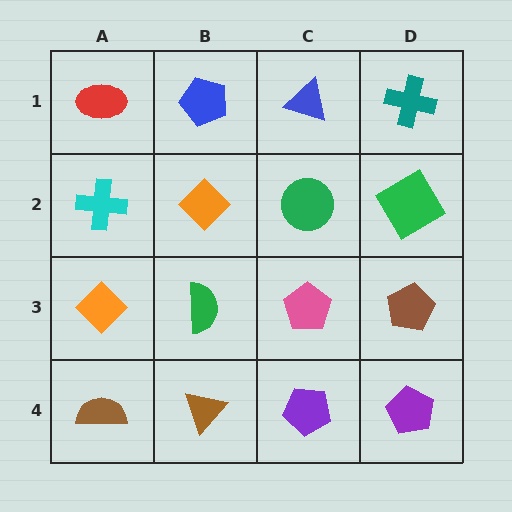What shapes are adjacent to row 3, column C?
A green circle (row 2, column C), a purple pentagon (row 4, column C), a green semicircle (row 3, column B), a brown pentagon (row 3, column D).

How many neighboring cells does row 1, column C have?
3.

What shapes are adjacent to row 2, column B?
A blue pentagon (row 1, column B), a green semicircle (row 3, column B), a cyan cross (row 2, column A), a green circle (row 2, column C).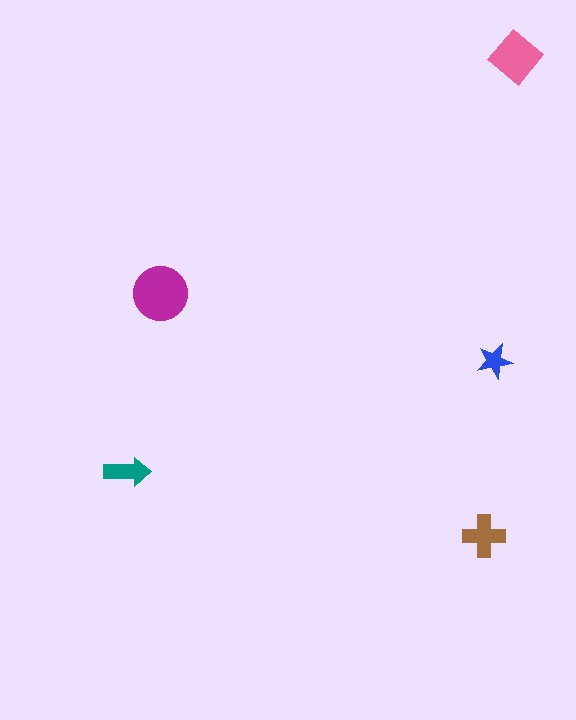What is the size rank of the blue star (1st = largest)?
5th.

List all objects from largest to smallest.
The magenta circle, the pink diamond, the brown cross, the teal arrow, the blue star.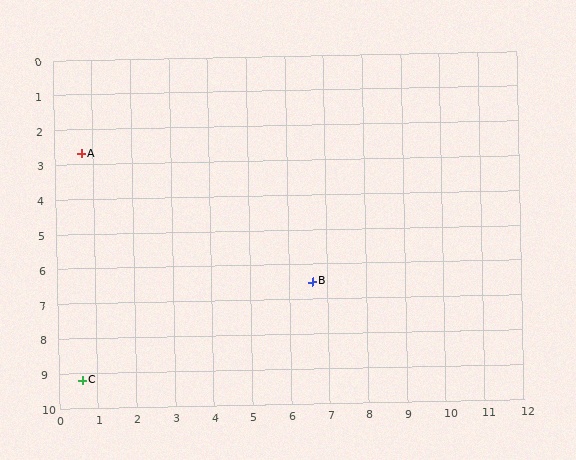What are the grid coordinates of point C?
Point C is at approximately (0.6, 9.2).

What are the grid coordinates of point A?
Point A is at approximately (0.7, 2.7).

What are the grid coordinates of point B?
Point B is at approximately (6.6, 6.5).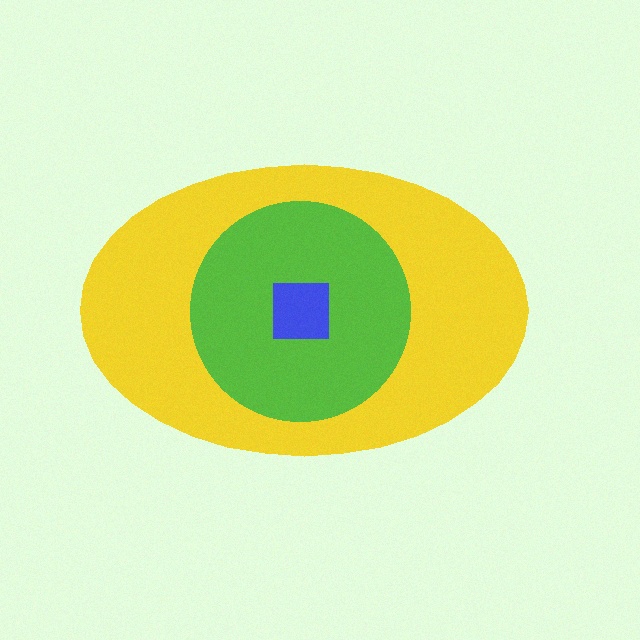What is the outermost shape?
The yellow ellipse.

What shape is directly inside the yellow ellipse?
The lime circle.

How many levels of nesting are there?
3.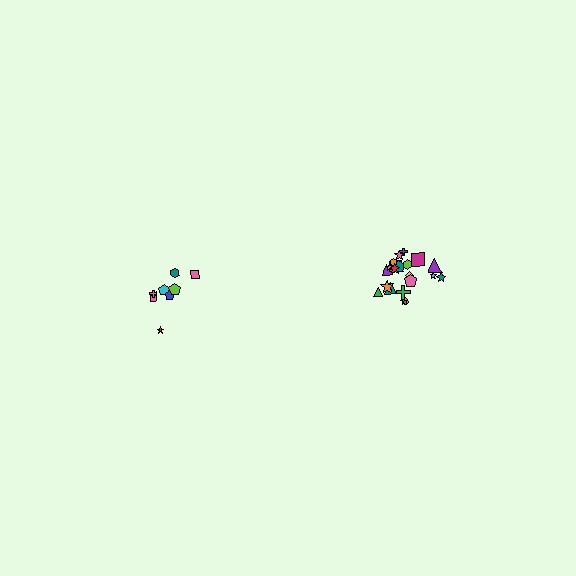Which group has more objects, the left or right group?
The right group.